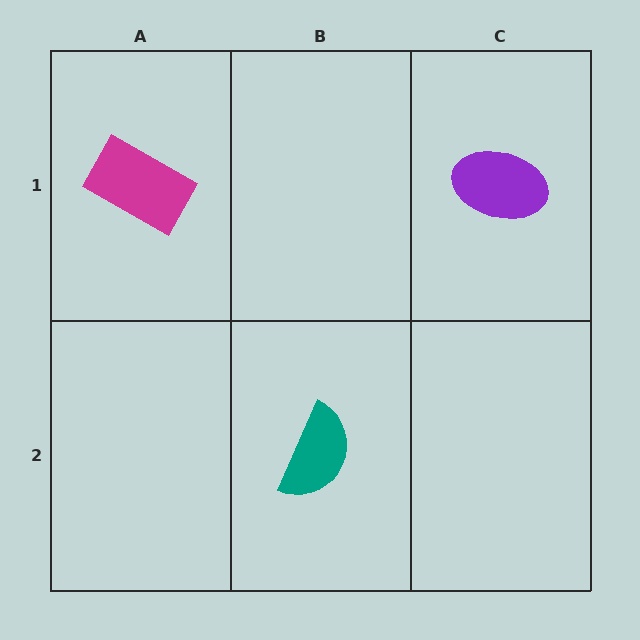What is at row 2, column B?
A teal semicircle.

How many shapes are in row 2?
1 shape.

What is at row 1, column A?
A magenta rectangle.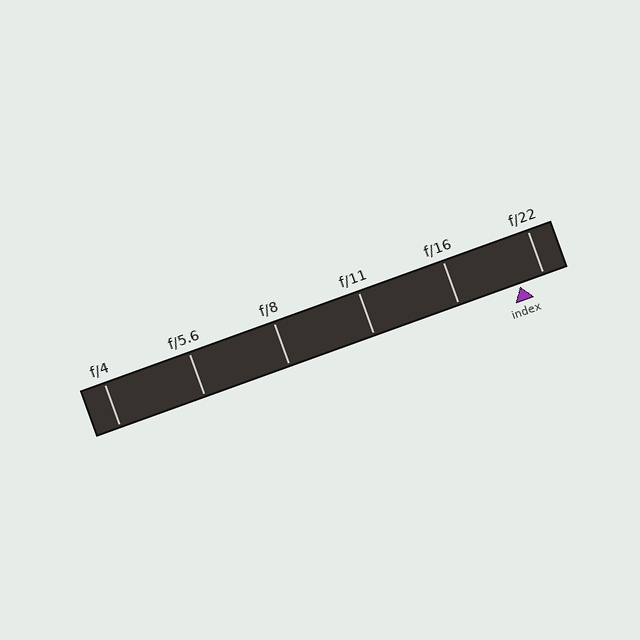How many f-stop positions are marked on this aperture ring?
There are 6 f-stop positions marked.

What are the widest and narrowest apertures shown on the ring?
The widest aperture shown is f/4 and the narrowest is f/22.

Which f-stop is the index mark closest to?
The index mark is closest to f/22.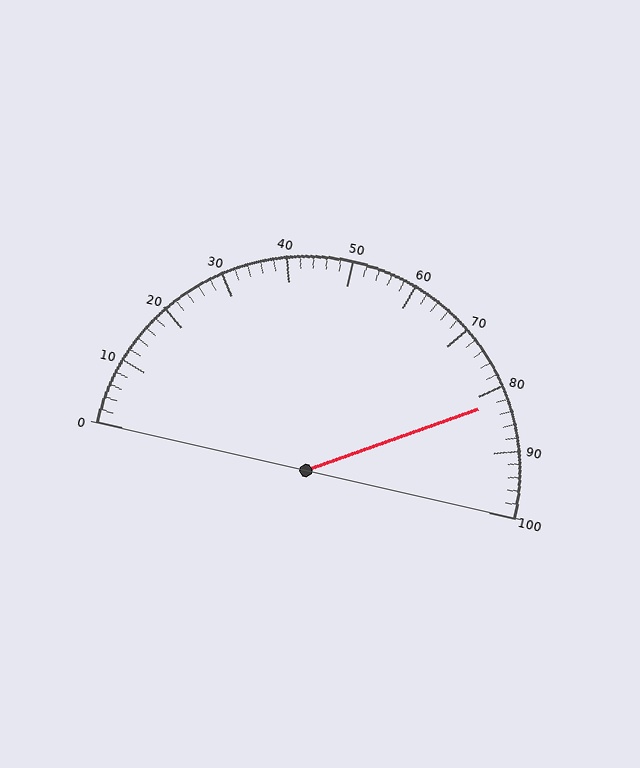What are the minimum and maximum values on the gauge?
The gauge ranges from 0 to 100.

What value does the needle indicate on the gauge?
The needle indicates approximately 82.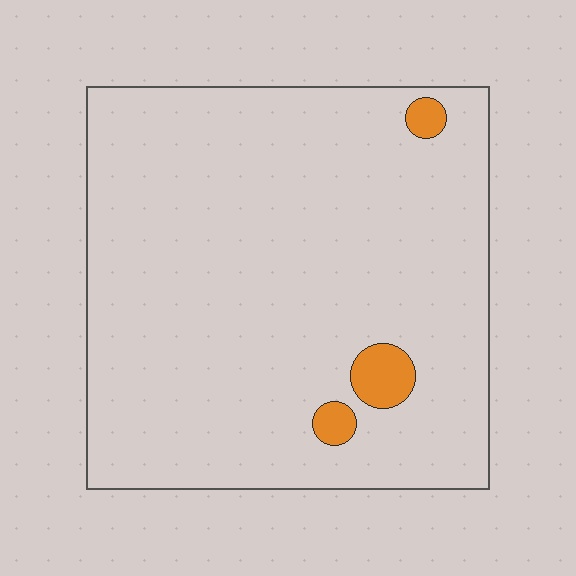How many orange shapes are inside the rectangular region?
3.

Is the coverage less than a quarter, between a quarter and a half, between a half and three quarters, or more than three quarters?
Less than a quarter.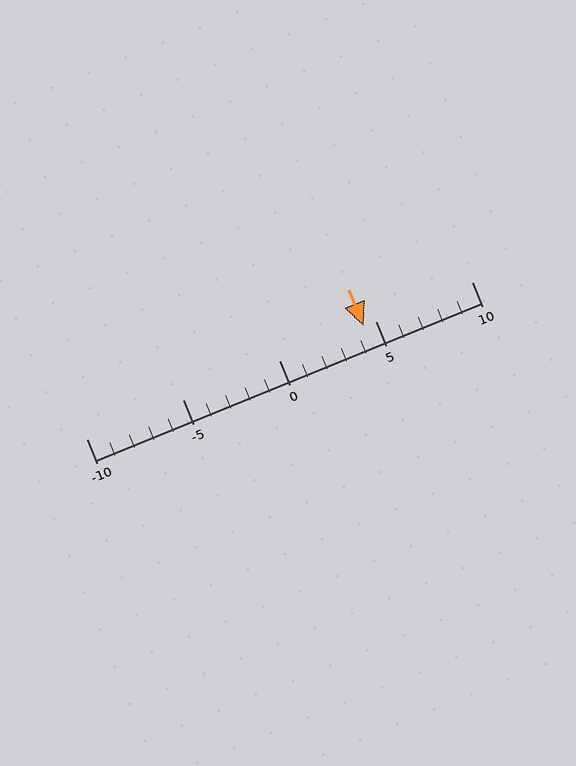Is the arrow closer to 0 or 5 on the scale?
The arrow is closer to 5.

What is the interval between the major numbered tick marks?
The major tick marks are spaced 5 units apart.